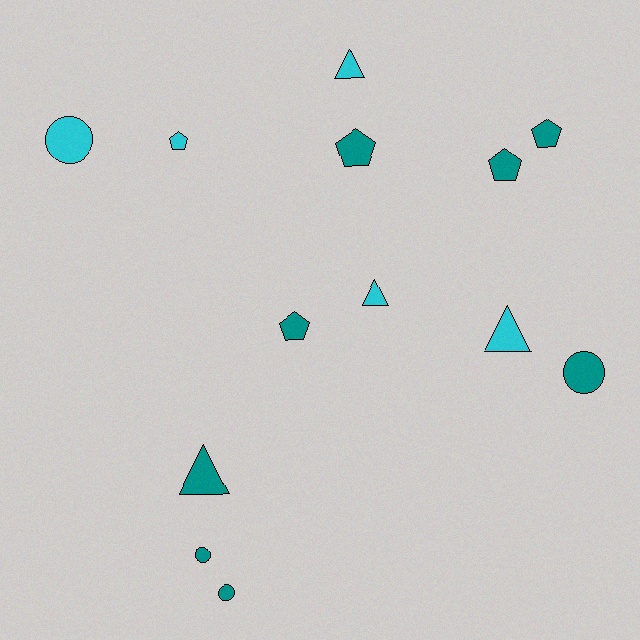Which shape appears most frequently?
Pentagon, with 5 objects.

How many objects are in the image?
There are 13 objects.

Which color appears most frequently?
Teal, with 8 objects.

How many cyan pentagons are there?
There is 1 cyan pentagon.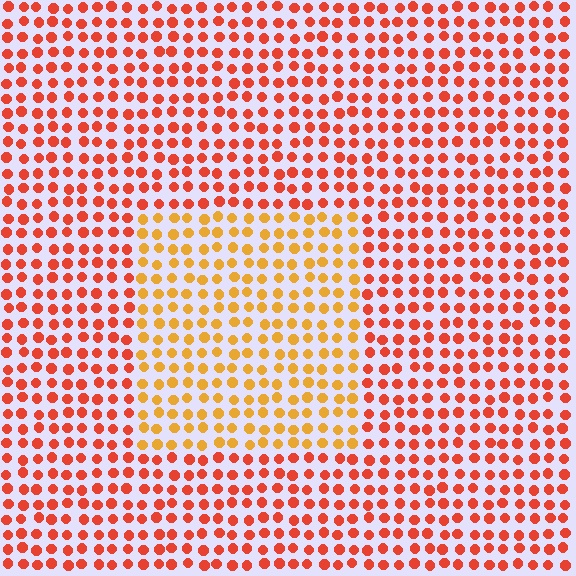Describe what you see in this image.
The image is filled with small red elements in a uniform arrangement. A rectangle-shaped region is visible where the elements are tinted to a slightly different hue, forming a subtle color boundary.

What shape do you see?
I see a rectangle.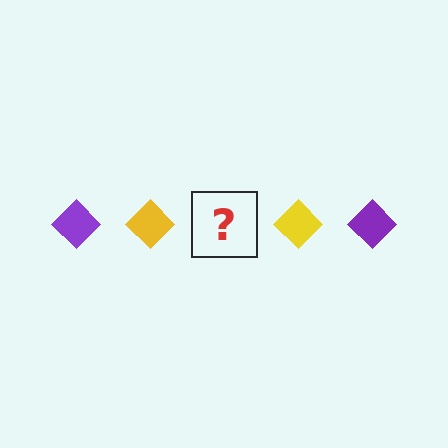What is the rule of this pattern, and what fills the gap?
The rule is that the pattern cycles through purple, yellow diamonds. The gap should be filled with a purple diamond.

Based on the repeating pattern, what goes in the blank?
The blank should be a purple diamond.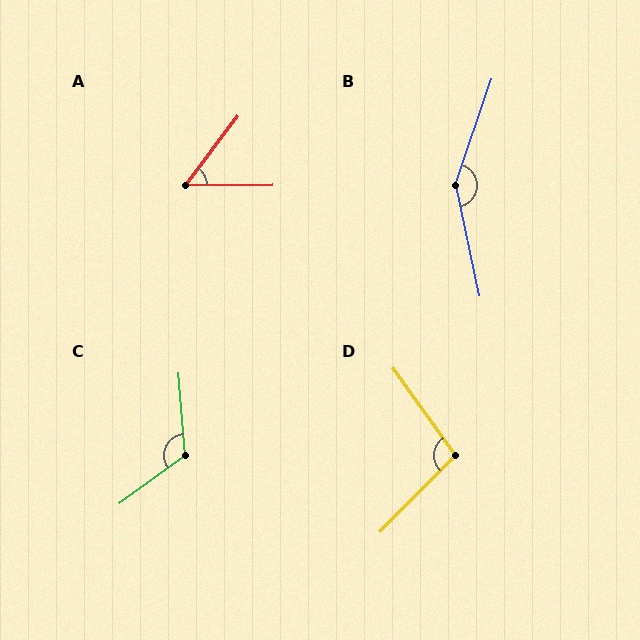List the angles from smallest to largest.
A (53°), D (100°), C (122°), B (149°).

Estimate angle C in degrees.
Approximately 122 degrees.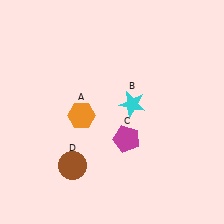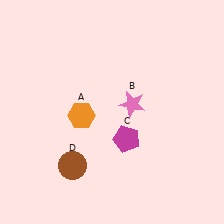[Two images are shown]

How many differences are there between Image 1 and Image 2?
There is 1 difference between the two images.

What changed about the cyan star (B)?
In Image 1, B is cyan. In Image 2, it changed to pink.